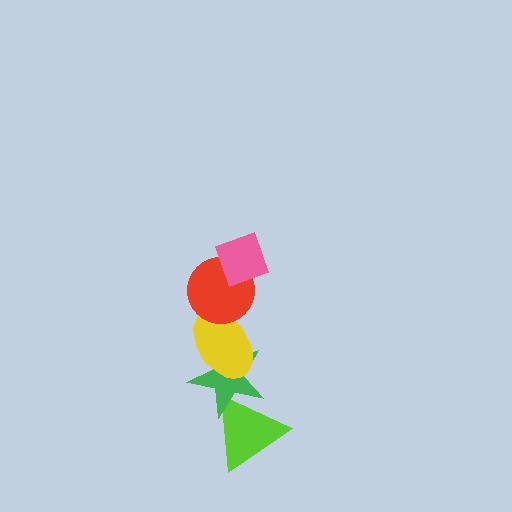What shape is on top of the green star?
The yellow ellipse is on top of the green star.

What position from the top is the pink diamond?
The pink diamond is 1st from the top.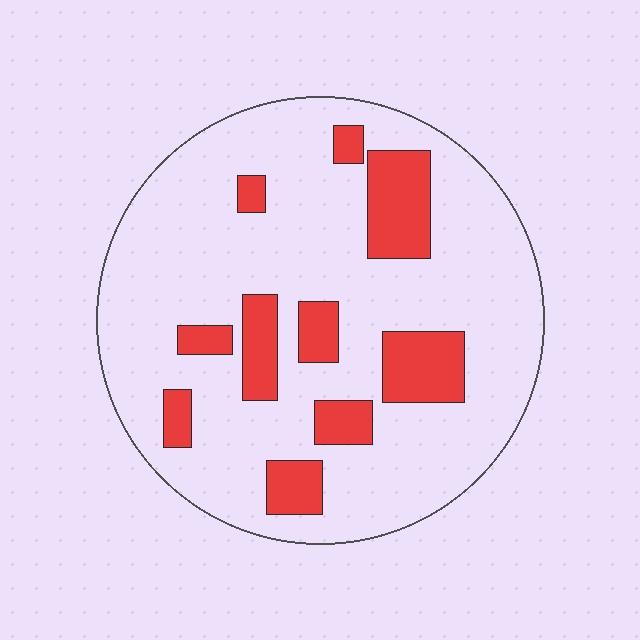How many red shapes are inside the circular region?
10.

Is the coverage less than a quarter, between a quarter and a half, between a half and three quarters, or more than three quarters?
Less than a quarter.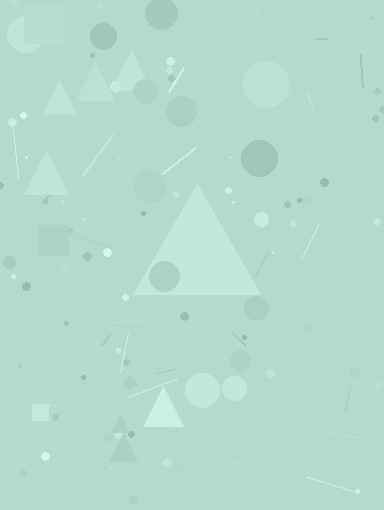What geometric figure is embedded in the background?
A triangle is embedded in the background.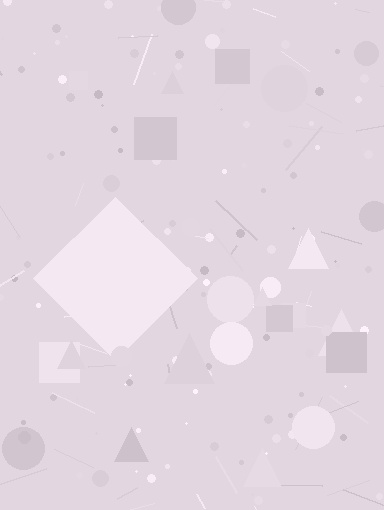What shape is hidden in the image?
A diamond is hidden in the image.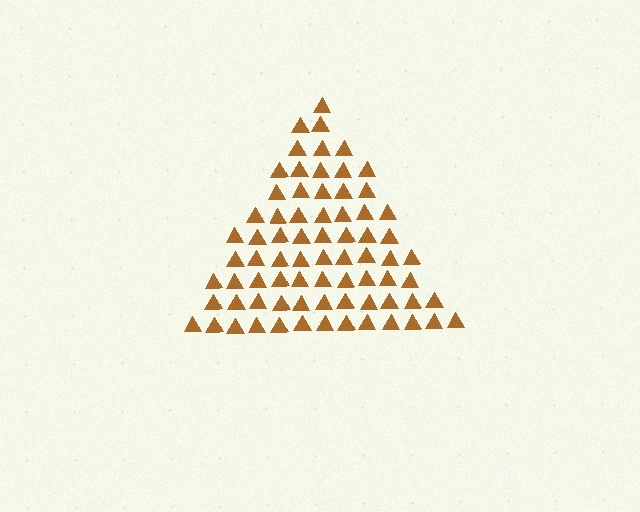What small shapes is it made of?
It is made of small triangles.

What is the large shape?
The large shape is a triangle.